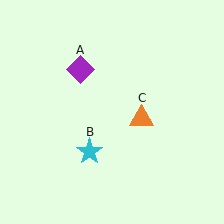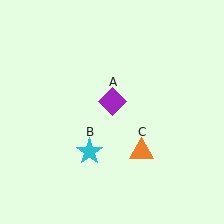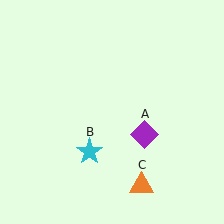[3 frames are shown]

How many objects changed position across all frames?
2 objects changed position: purple diamond (object A), orange triangle (object C).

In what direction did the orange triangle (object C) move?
The orange triangle (object C) moved down.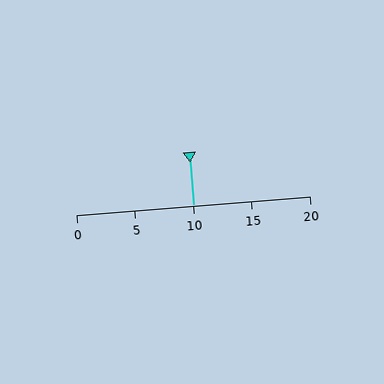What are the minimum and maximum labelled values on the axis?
The axis runs from 0 to 20.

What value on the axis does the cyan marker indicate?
The marker indicates approximately 10.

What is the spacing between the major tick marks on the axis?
The major ticks are spaced 5 apart.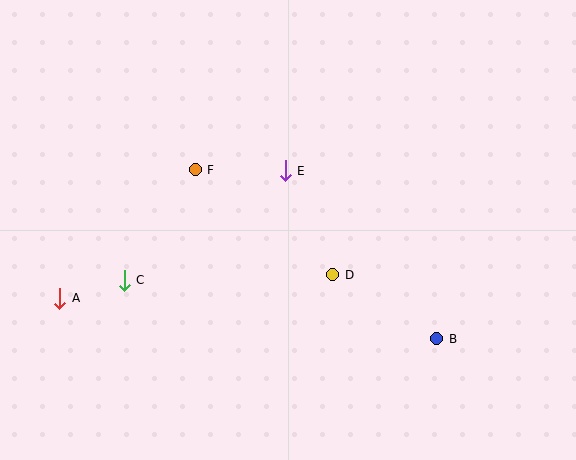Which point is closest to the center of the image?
Point E at (285, 171) is closest to the center.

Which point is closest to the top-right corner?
Point E is closest to the top-right corner.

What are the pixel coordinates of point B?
Point B is at (437, 339).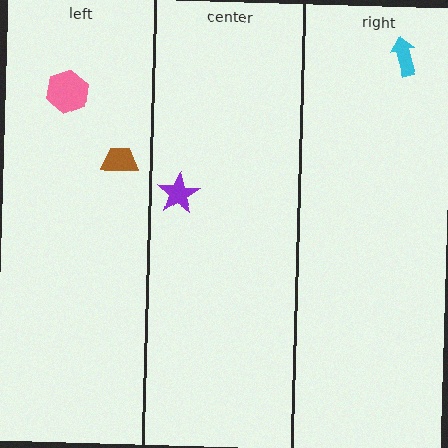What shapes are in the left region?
The pink hexagon, the brown trapezoid.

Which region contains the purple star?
The center region.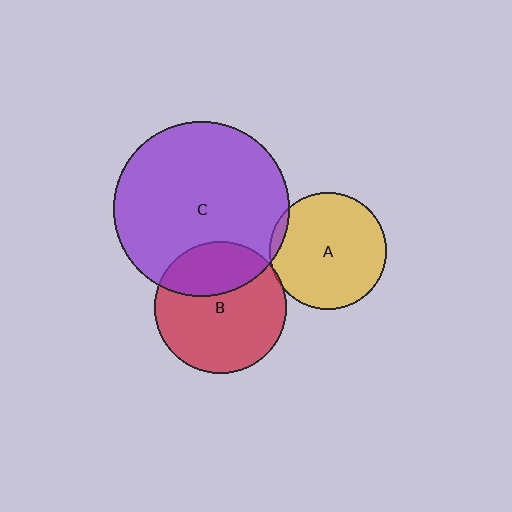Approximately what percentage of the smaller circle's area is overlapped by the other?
Approximately 5%.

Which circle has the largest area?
Circle C (purple).